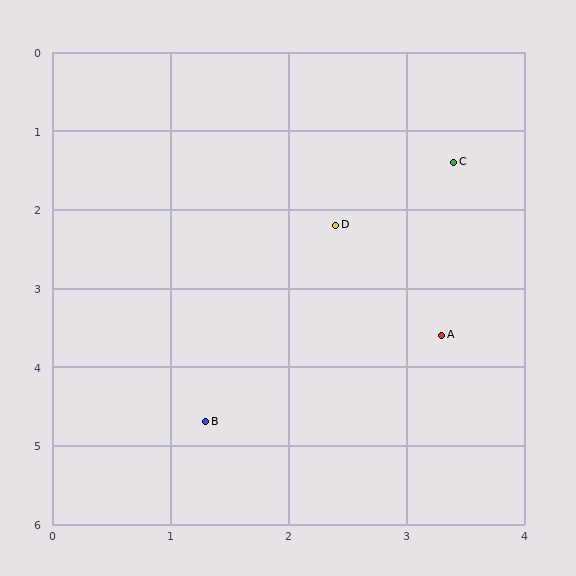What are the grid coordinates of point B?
Point B is at approximately (1.3, 4.7).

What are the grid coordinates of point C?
Point C is at approximately (3.4, 1.4).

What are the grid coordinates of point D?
Point D is at approximately (2.4, 2.2).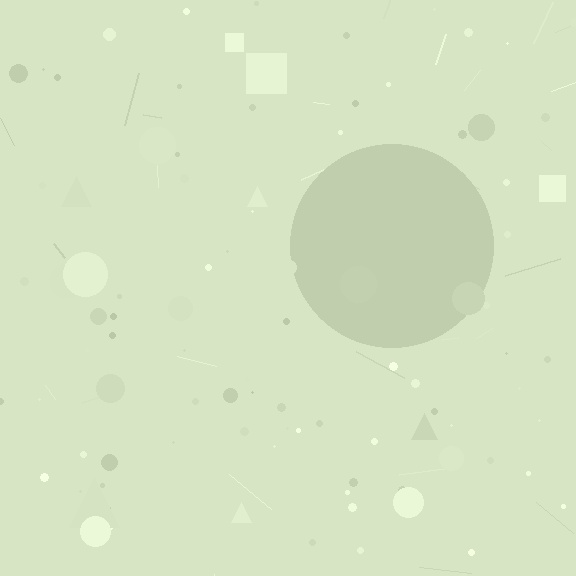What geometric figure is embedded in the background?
A circle is embedded in the background.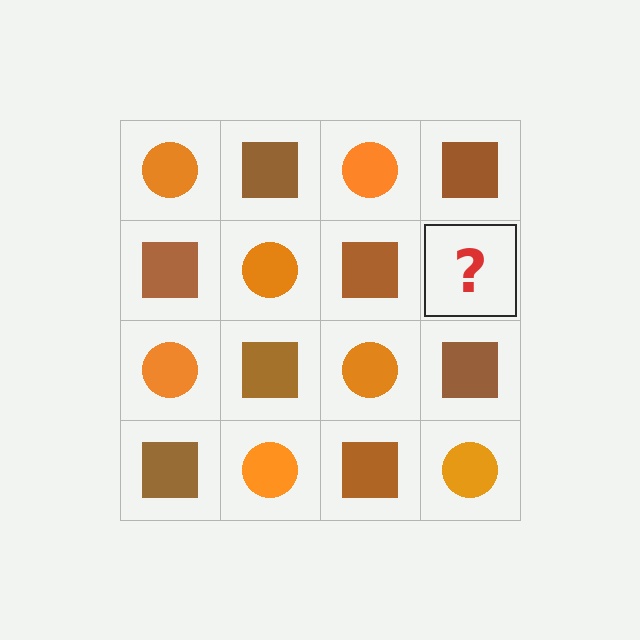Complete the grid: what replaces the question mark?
The question mark should be replaced with an orange circle.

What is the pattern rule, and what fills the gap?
The rule is that it alternates orange circle and brown square in a checkerboard pattern. The gap should be filled with an orange circle.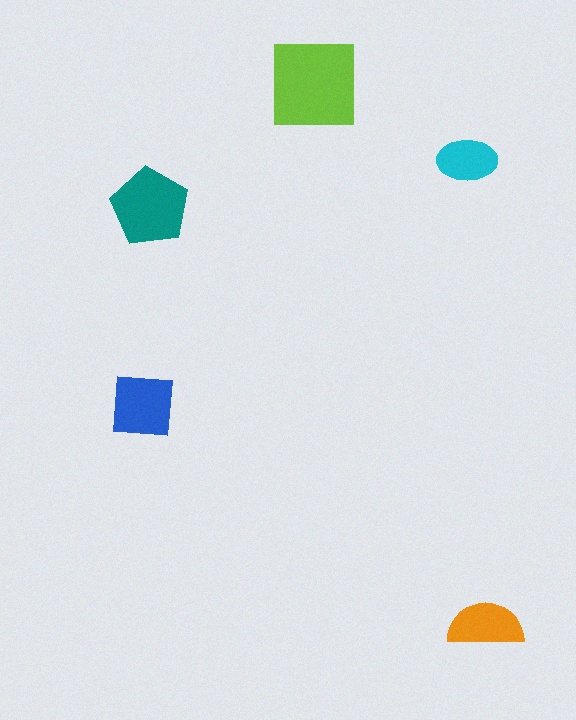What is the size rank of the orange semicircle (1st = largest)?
4th.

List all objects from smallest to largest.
The cyan ellipse, the orange semicircle, the blue square, the teal pentagon, the lime square.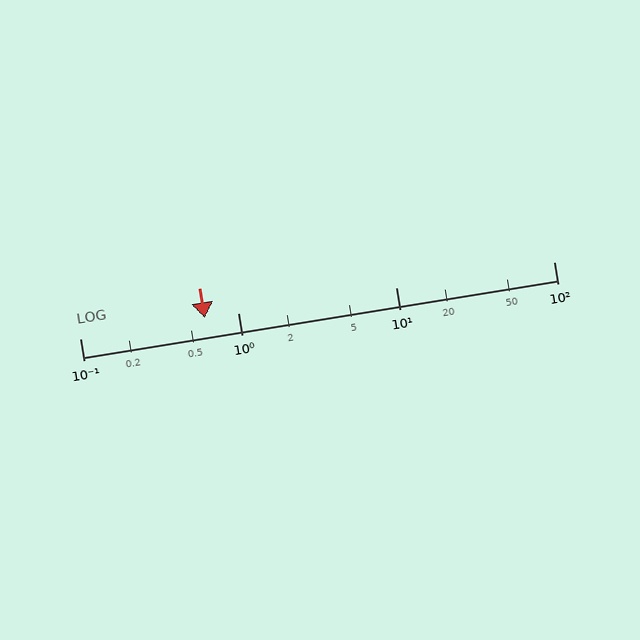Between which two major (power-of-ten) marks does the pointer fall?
The pointer is between 0.1 and 1.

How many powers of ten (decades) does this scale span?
The scale spans 3 decades, from 0.1 to 100.